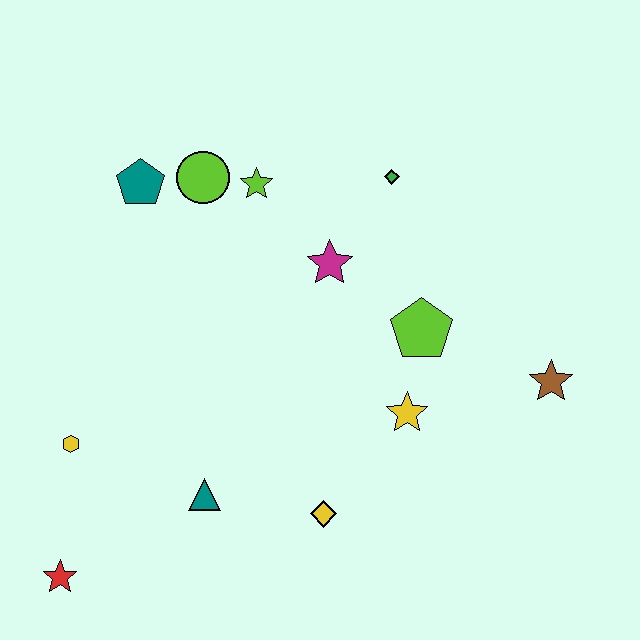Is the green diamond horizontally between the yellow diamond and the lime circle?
No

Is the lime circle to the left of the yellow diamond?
Yes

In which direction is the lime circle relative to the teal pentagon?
The lime circle is to the right of the teal pentagon.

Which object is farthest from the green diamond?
The red star is farthest from the green diamond.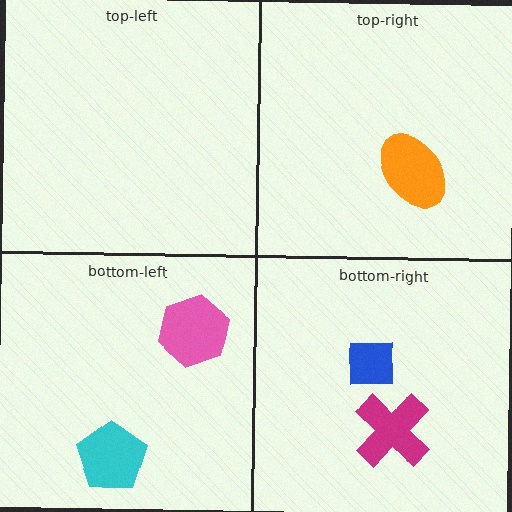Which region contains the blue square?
The bottom-right region.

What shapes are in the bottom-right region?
The blue square, the magenta cross.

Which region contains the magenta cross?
The bottom-right region.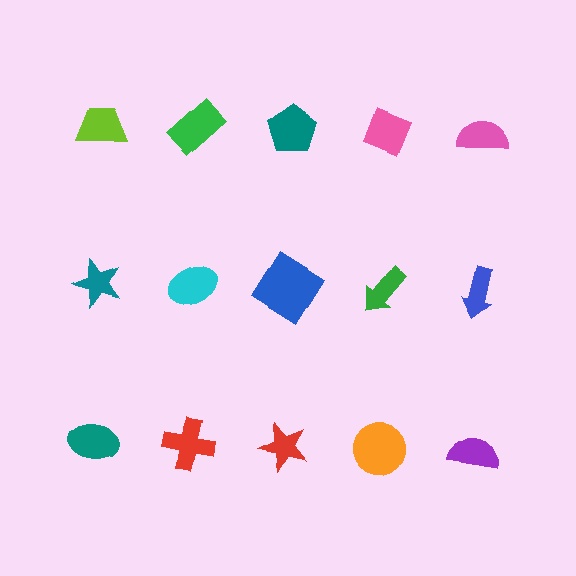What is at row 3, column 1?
A teal ellipse.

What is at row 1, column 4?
A pink diamond.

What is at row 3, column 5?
A purple semicircle.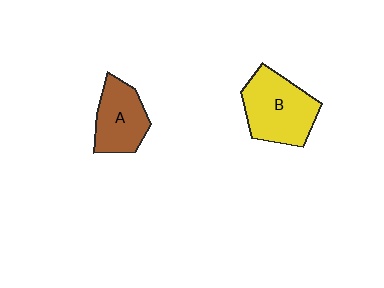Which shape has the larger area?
Shape B (yellow).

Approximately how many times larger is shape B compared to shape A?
Approximately 1.3 times.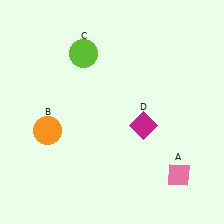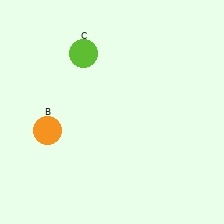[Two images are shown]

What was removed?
The magenta diamond (D), the pink diamond (A) were removed in Image 2.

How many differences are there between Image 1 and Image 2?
There are 2 differences between the two images.